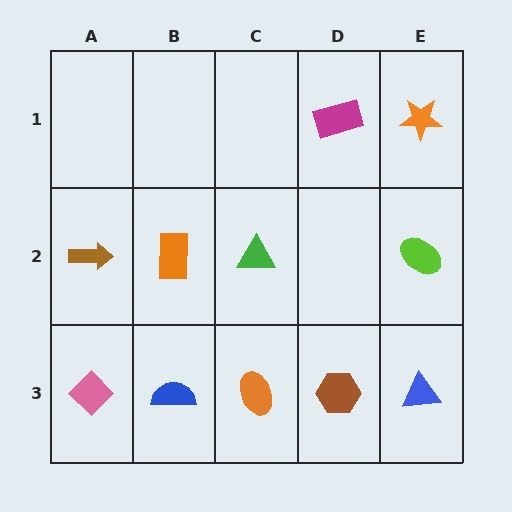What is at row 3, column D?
A brown hexagon.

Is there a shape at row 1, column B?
No, that cell is empty.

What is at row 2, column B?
An orange rectangle.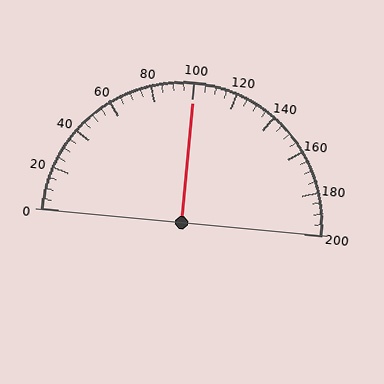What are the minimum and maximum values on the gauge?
The gauge ranges from 0 to 200.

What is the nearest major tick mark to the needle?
The nearest major tick mark is 100.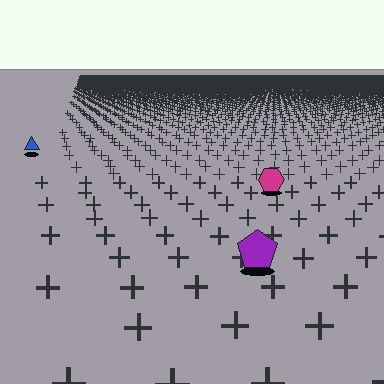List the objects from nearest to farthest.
From nearest to farthest: the purple pentagon, the magenta hexagon, the blue triangle.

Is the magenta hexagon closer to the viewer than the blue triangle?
Yes. The magenta hexagon is closer — you can tell from the texture gradient: the ground texture is coarser near it.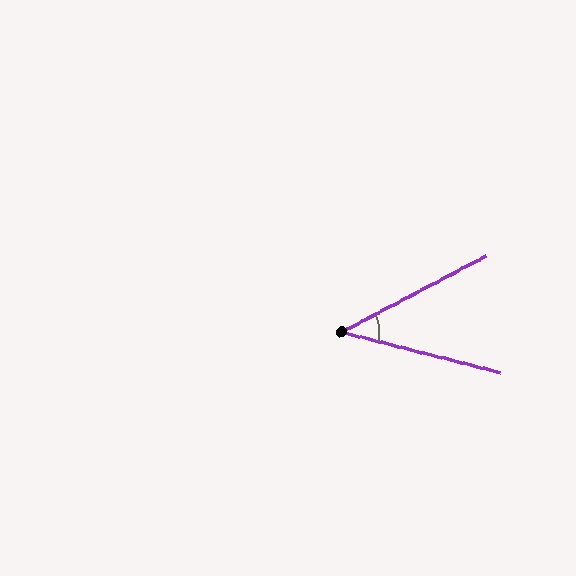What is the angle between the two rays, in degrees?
Approximately 42 degrees.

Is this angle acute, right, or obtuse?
It is acute.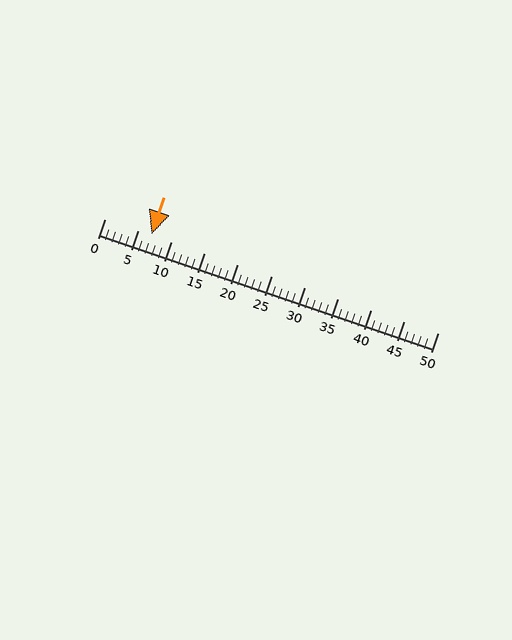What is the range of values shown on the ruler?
The ruler shows values from 0 to 50.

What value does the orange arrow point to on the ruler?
The orange arrow points to approximately 7.